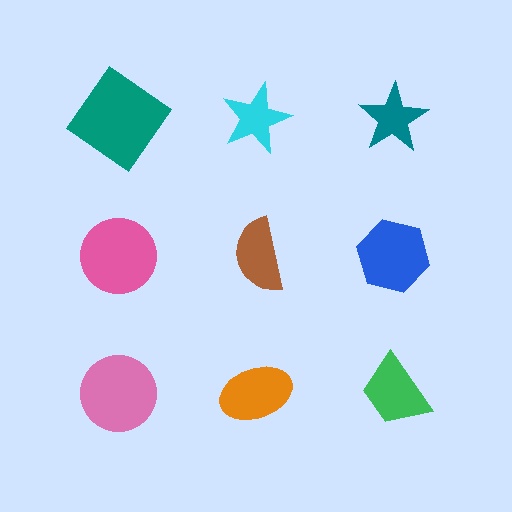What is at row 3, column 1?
A pink circle.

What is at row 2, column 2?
A brown semicircle.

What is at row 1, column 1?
A teal diamond.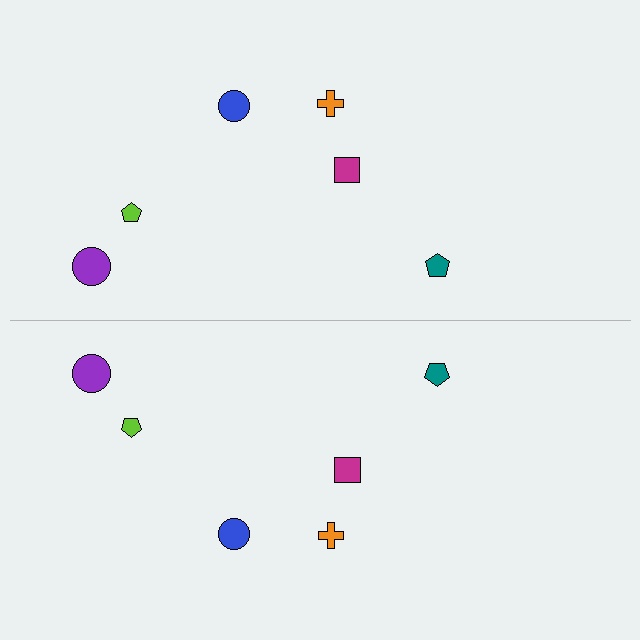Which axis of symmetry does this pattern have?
The pattern has a horizontal axis of symmetry running through the center of the image.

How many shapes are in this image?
There are 12 shapes in this image.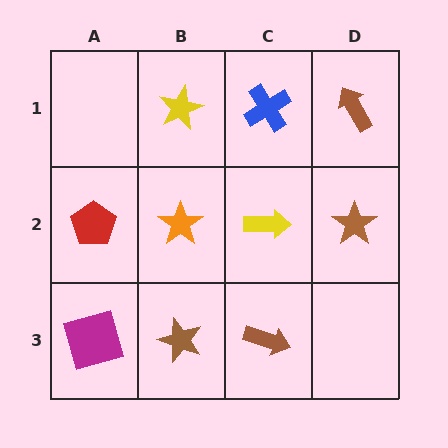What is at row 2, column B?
An orange star.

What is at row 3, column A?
A magenta square.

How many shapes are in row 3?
3 shapes.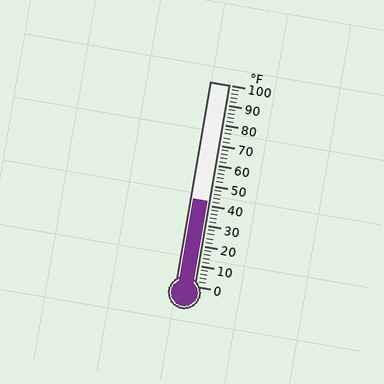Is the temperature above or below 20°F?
The temperature is above 20°F.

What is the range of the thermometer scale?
The thermometer scale ranges from 0°F to 100°F.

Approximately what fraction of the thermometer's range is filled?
The thermometer is filled to approximately 40% of its range.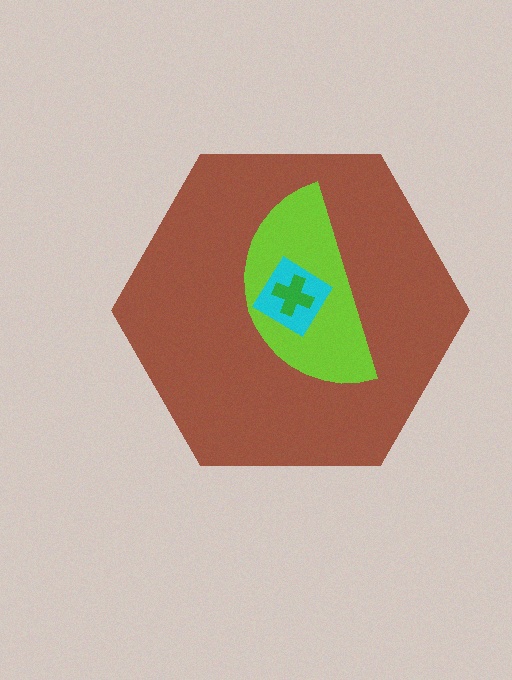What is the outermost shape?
The brown hexagon.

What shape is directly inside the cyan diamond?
The green cross.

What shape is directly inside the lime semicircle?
The cyan diamond.